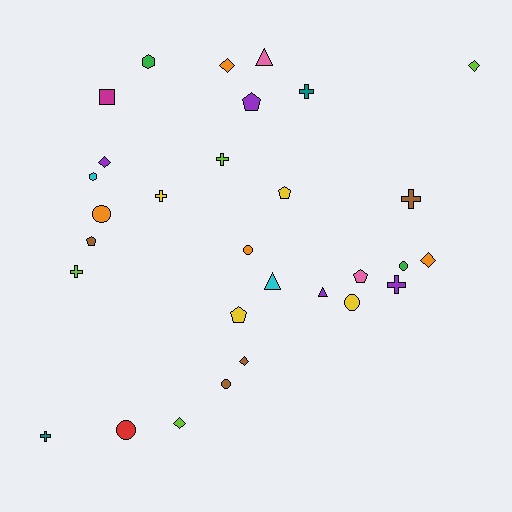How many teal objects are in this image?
There are 2 teal objects.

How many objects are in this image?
There are 30 objects.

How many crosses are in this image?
There are 7 crosses.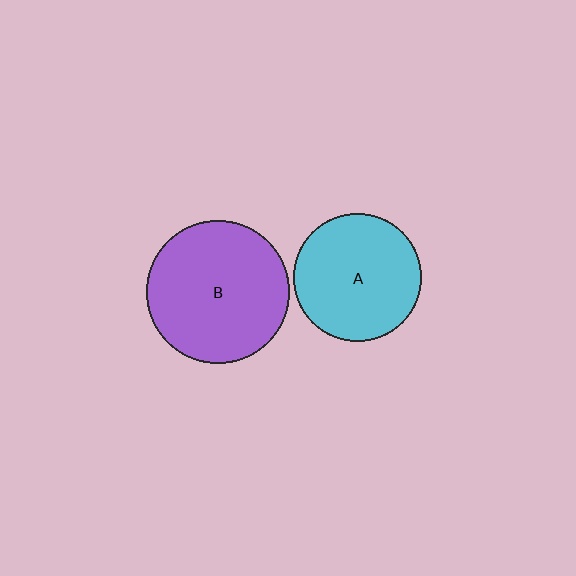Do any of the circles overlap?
No, none of the circles overlap.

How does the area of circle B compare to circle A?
Approximately 1.3 times.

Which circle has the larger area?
Circle B (purple).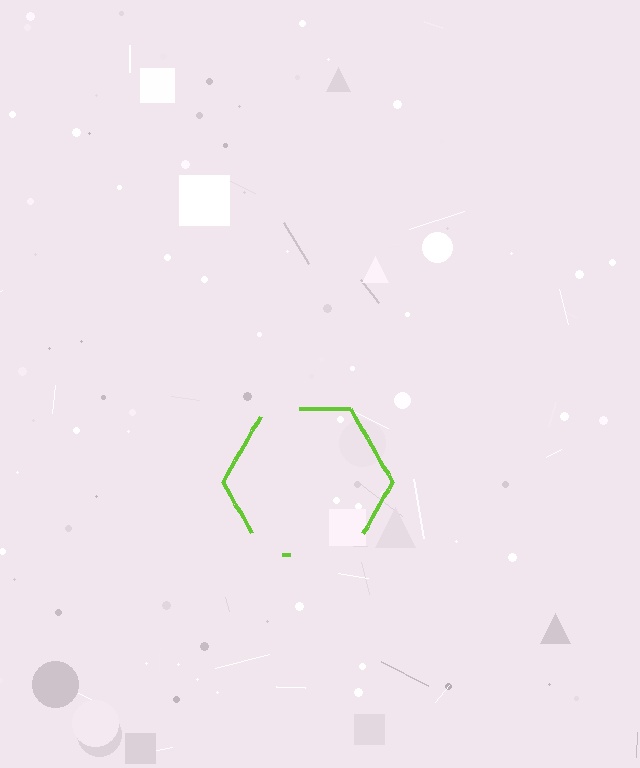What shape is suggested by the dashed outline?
The dashed outline suggests a hexagon.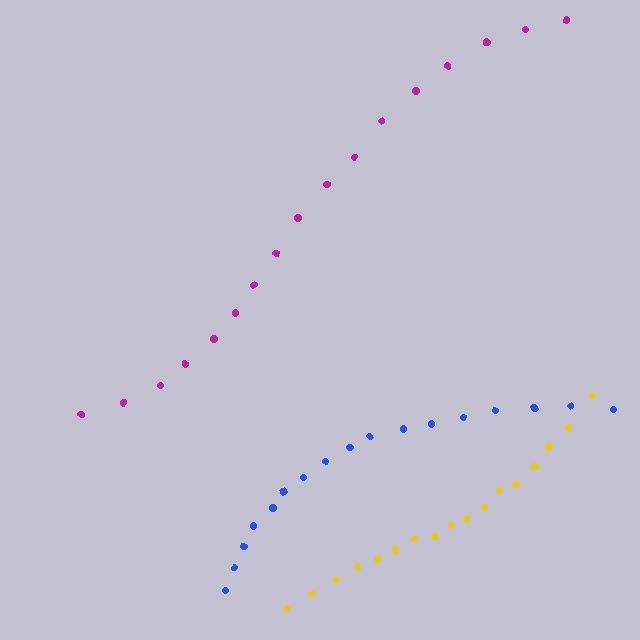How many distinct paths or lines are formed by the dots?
There are 3 distinct paths.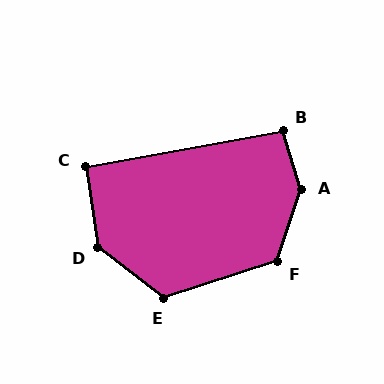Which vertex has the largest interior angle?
A, at approximately 144 degrees.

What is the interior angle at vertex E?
Approximately 125 degrees (obtuse).